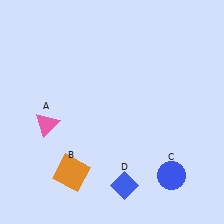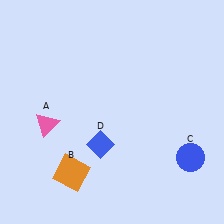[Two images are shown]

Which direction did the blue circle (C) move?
The blue circle (C) moved right.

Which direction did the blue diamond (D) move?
The blue diamond (D) moved up.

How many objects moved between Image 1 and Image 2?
2 objects moved between the two images.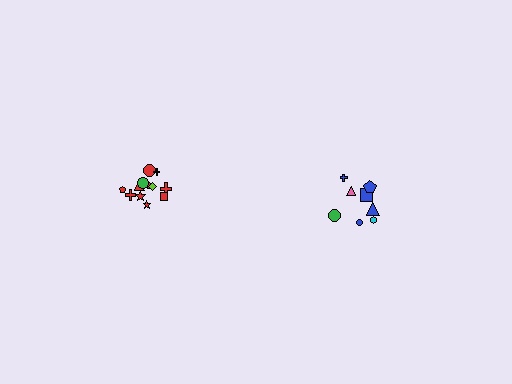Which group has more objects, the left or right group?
The left group.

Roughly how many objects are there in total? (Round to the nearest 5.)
Roughly 20 objects in total.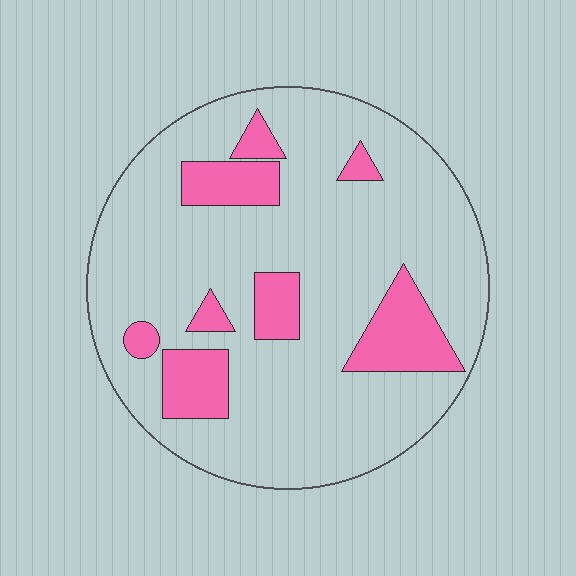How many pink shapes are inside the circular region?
8.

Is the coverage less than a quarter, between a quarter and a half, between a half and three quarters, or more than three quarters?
Less than a quarter.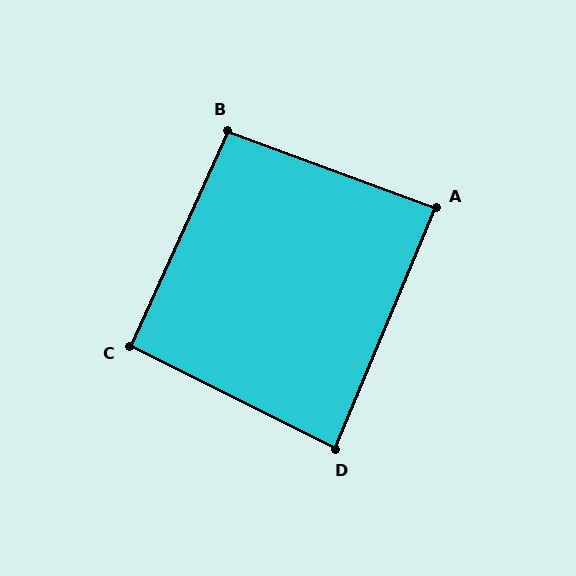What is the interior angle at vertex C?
Approximately 92 degrees (approximately right).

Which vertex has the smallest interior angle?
D, at approximately 86 degrees.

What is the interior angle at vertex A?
Approximately 88 degrees (approximately right).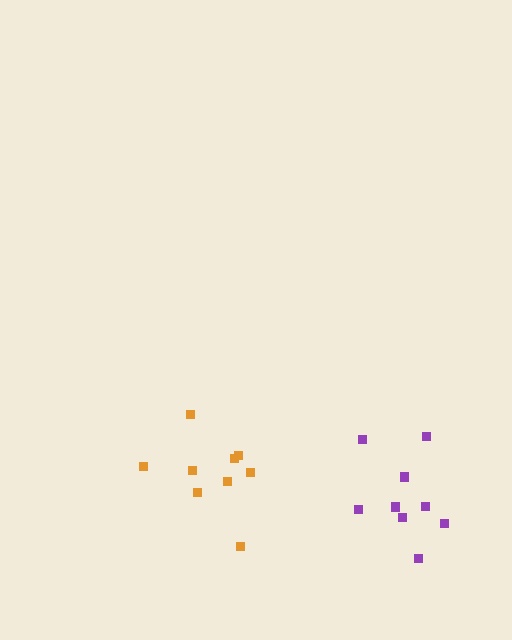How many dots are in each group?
Group 1: 9 dots, Group 2: 9 dots (18 total).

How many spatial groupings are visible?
There are 2 spatial groupings.